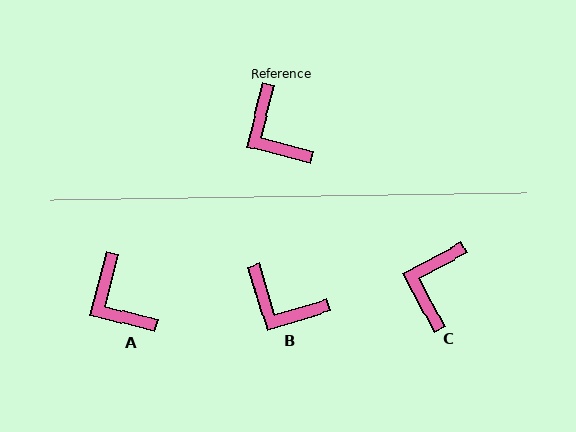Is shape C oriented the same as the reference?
No, it is off by about 47 degrees.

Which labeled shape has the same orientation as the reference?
A.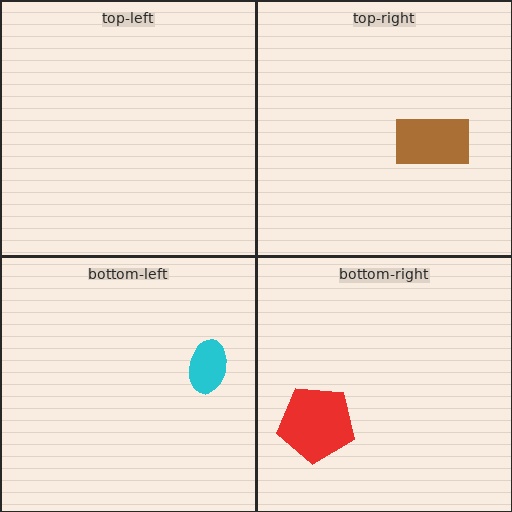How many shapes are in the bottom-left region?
1.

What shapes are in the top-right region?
The brown rectangle.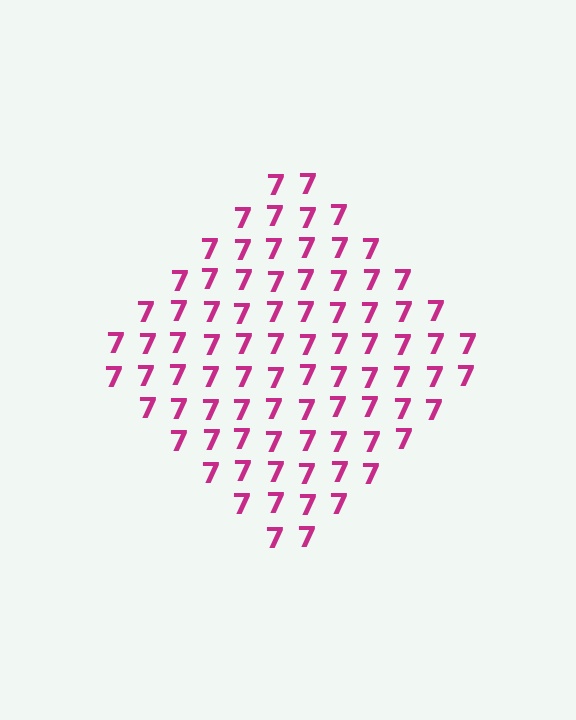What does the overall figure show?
The overall figure shows a diamond.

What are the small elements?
The small elements are digit 7's.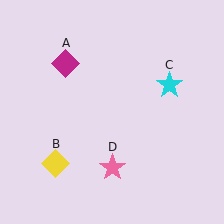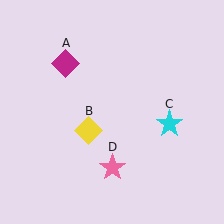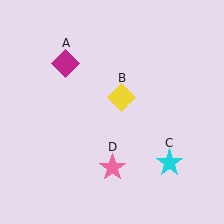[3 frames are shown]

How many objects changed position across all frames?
2 objects changed position: yellow diamond (object B), cyan star (object C).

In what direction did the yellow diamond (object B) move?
The yellow diamond (object B) moved up and to the right.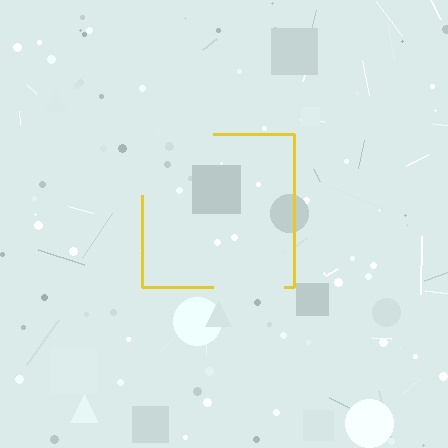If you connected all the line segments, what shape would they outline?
They would outline a square.